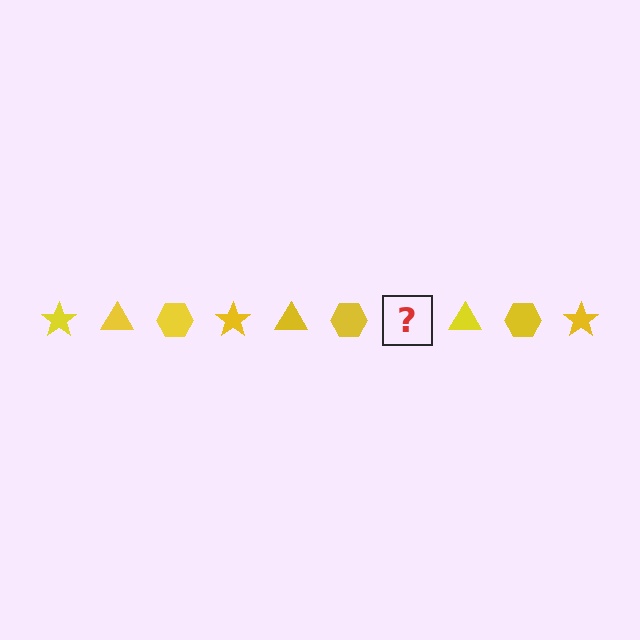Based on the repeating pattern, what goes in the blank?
The blank should be a yellow star.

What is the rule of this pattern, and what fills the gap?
The rule is that the pattern cycles through star, triangle, hexagon shapes in yellow. The gap should be filled with a yellow star.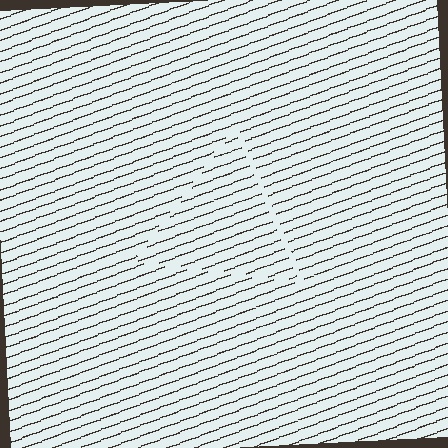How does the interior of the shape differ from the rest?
The interior of the shape contains the same grating, shifted by half a period — the contour is defined by the phase discontinuity where line-ends from the inner and outer gratings abut.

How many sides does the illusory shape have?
3 sides — the line-ends trace a triangle.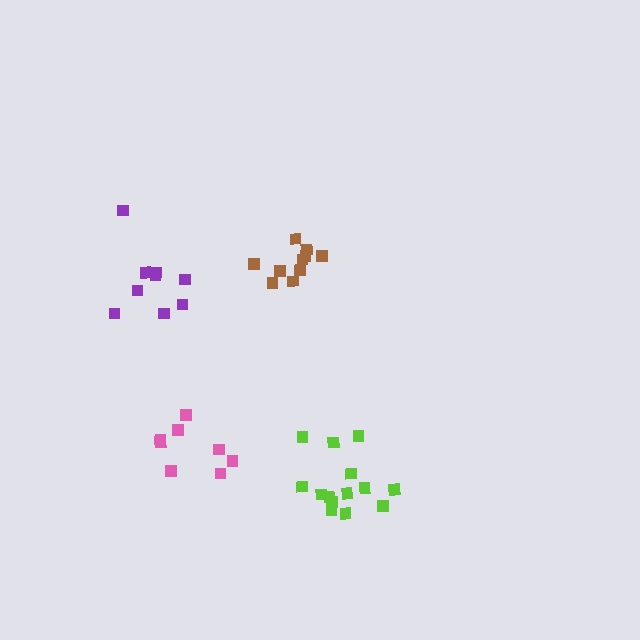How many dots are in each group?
Group 1: 14 dots, Group 2: 10 dots, Group 3: 8 dots, Group 4: 9 dots (41 total).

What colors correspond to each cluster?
The clusters are colored: lime, brown, pink, purple.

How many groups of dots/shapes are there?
There are 4 groups.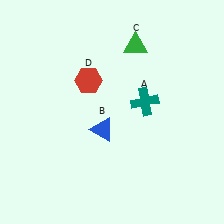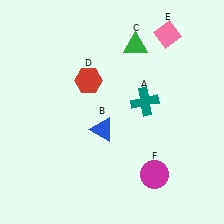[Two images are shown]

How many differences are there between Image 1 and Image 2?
There are 2 differences between the two images.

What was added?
A pink diamond (E), a magenta circle (F) were added in Image 2.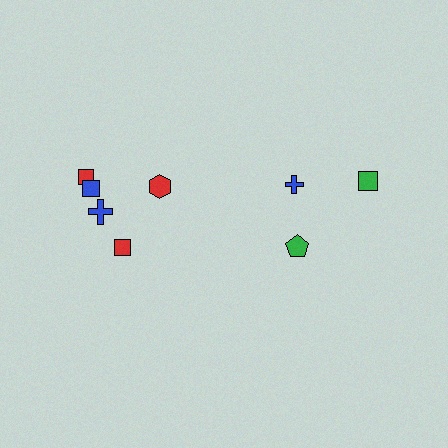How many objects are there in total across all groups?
There are 8 objects.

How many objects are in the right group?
There are 3 objects.